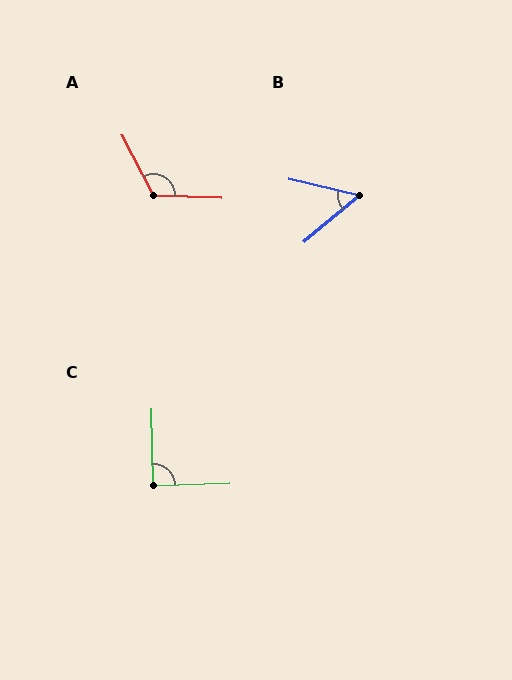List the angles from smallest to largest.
B (53°), C (89°), A (119°).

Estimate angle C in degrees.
Approximately 89 degrees.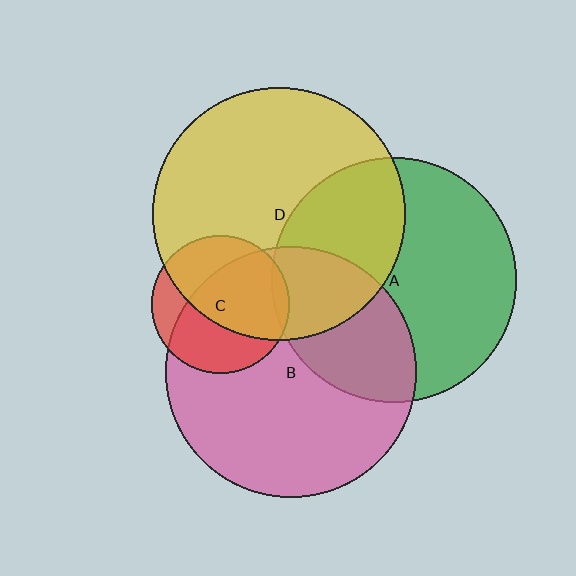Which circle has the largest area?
Circle D (yellow).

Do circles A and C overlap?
Yes.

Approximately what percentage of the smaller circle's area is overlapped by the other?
Approximately 5%.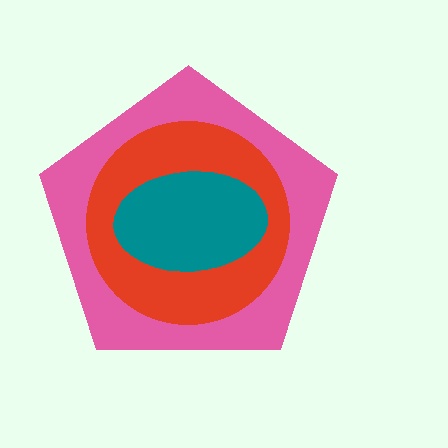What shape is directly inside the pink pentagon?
The red circle.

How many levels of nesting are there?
3.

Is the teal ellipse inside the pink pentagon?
Yes.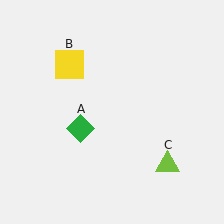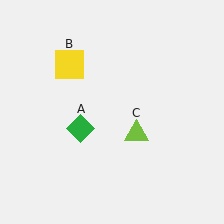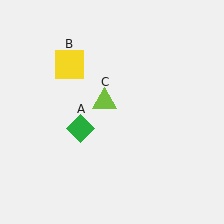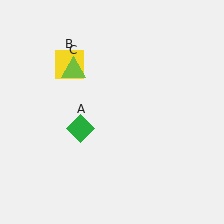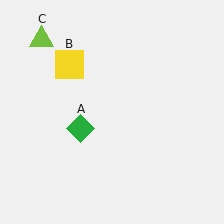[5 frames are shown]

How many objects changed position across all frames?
1 object changed position: lime triangle (object C).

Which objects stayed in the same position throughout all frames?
Green diamond (object A) and yellow square (object B) remained stationary.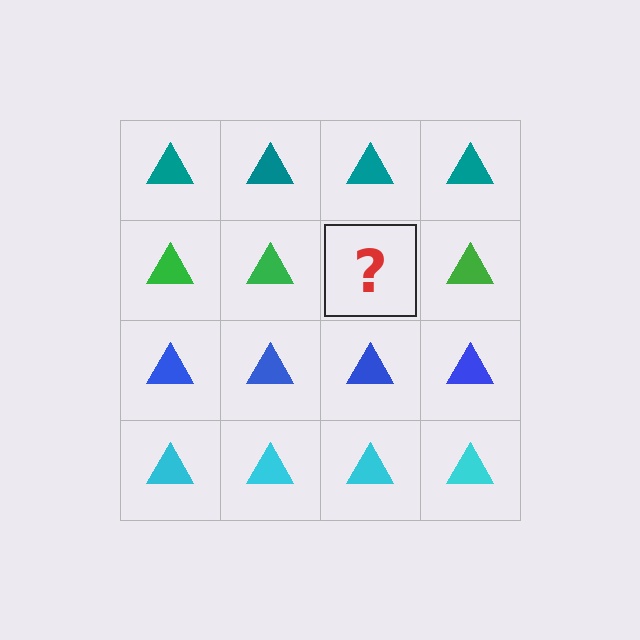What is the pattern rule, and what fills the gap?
The rule is that each row has a consistent color. The gap should be filled with a green triangle.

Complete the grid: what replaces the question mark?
The question mark should be replaced with a green triangle.